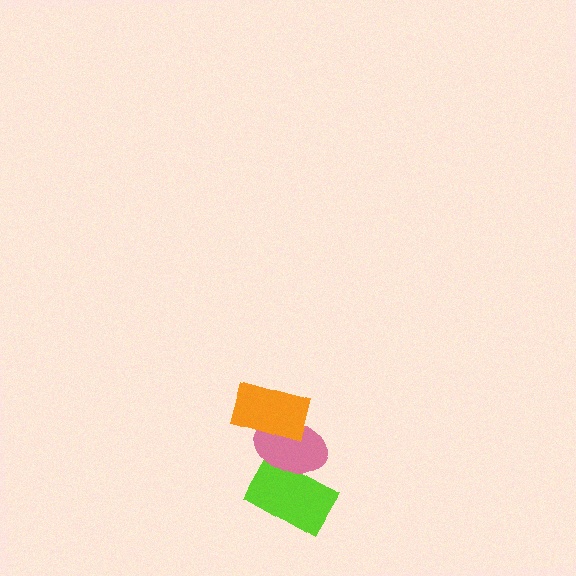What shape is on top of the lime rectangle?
The pink ellipse is on top of the lime rectangle.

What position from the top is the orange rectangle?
The orange rectangle is 1st from the top.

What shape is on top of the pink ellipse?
The orange rectangle is on top of the pink ellipse.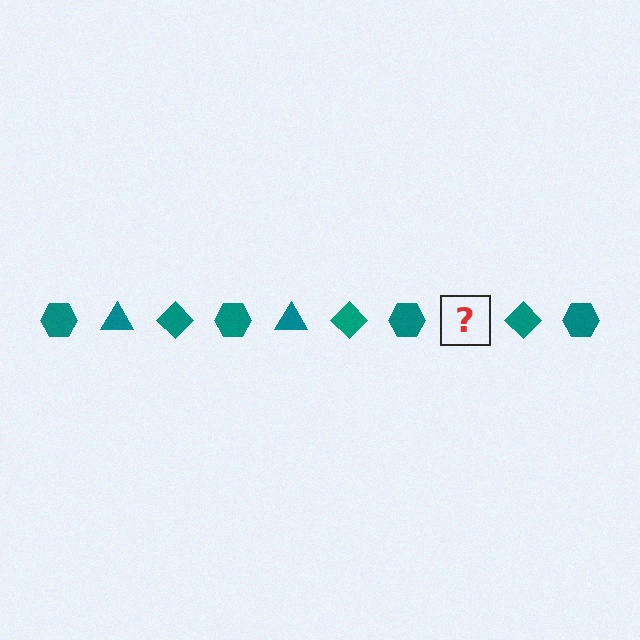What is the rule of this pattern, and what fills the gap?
The rule is that the pattern cycles through hexagon, triangle, diamond shapes in teal. The gap should be filled with a teal triangle.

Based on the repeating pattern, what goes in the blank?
The blank should be a teal triangle.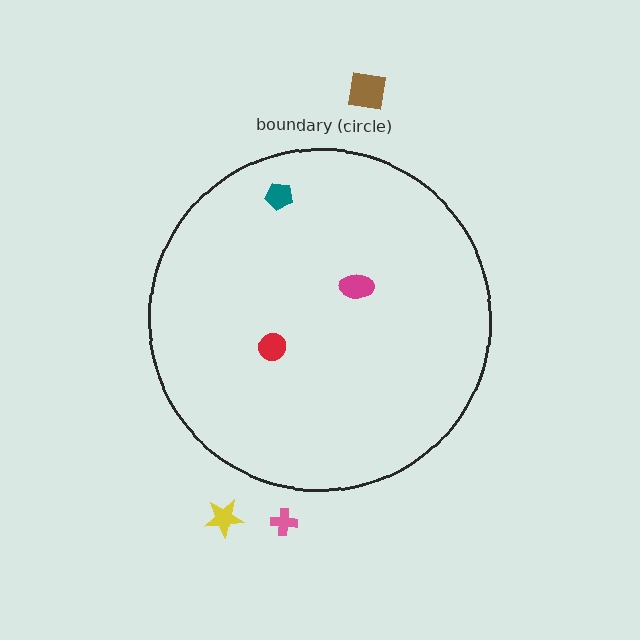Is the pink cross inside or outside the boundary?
Outside.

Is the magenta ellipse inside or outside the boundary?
Inside.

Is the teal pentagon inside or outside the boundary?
Inside.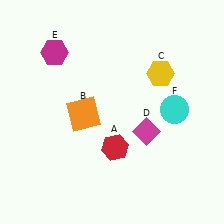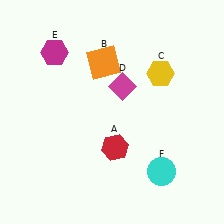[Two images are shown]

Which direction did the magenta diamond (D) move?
The magenta diamond (D) moved up.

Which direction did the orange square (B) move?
The orange square (B) moved up.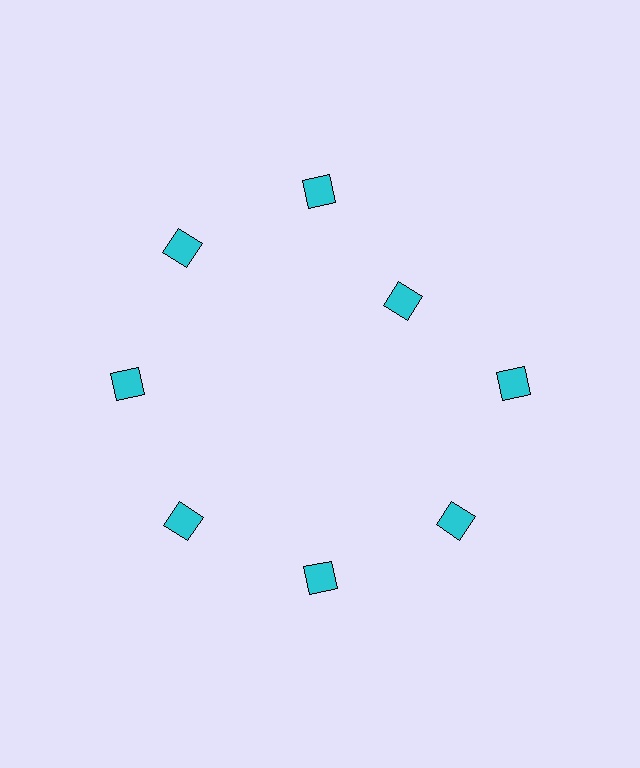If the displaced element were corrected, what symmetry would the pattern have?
It would have 8-fold rotational symmetry — the pattern would map onto itself every 45 degrees.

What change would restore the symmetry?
The symmetry would be restored by moving it outward, back onto the ring so that all 8 diamonds sit at equal angles and equal distance from the center.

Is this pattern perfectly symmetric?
No. The 8 cyan diamonds are arranged in a ring, but one element near the 2 o'clock position is pulled inward toward the center, breaking the 8-fold rotational symmetry.